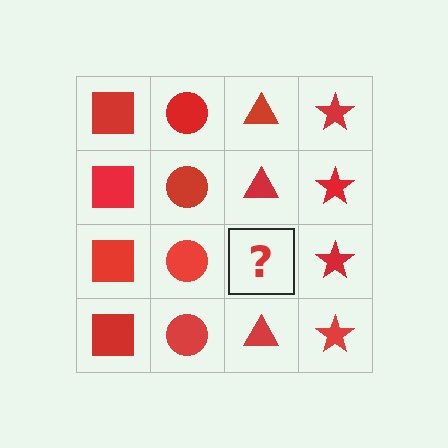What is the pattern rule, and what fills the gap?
The rule is that each column has a consistent shape. The gap should be filled with a red triangle.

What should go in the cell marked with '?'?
The missing cell should contain a red triangle.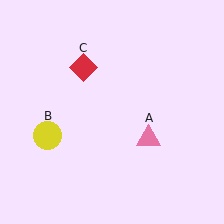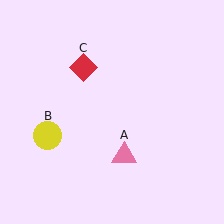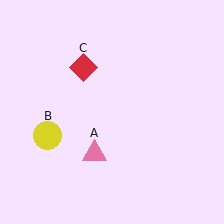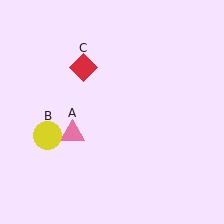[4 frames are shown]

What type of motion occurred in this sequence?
The pink triangle (object A) rotated clockwise around the center of the scene.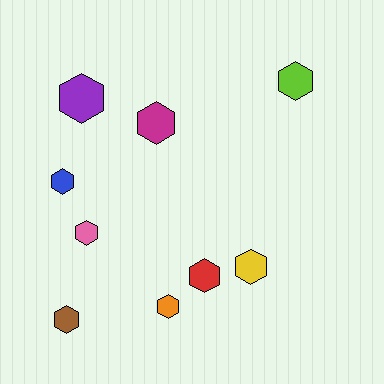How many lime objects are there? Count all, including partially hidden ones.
There is 1 lime object.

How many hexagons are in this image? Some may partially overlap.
There are 9 hexagons.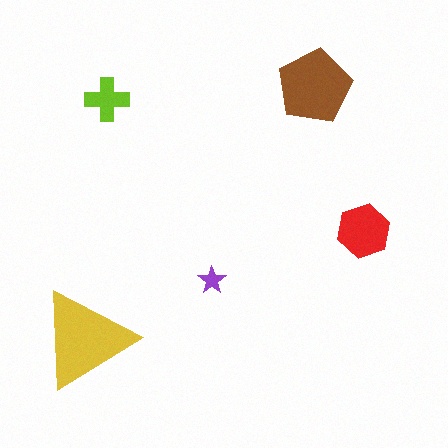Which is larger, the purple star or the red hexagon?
The red hexagon.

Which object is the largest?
The yellow triangle.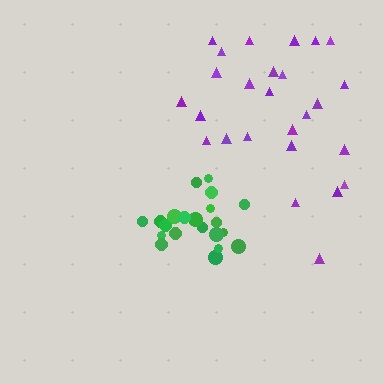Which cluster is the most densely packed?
Green.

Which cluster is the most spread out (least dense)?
Purple.